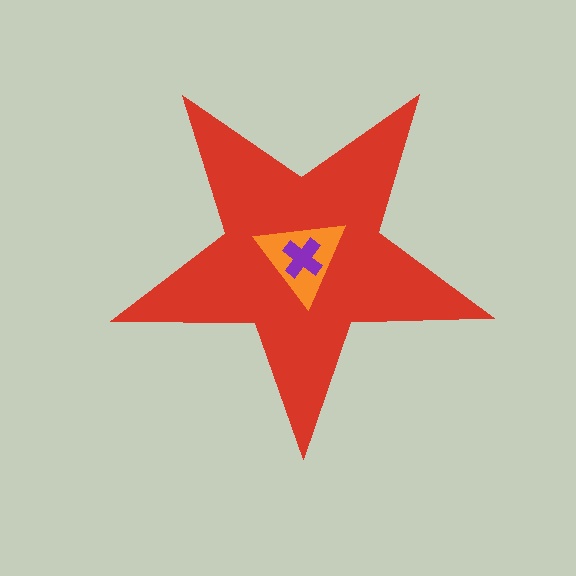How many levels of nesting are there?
3.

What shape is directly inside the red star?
The orange triangle.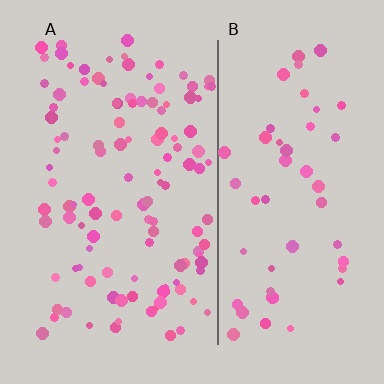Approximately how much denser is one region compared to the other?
Approximately 2.2× — region A over region B.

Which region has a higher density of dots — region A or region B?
A (the left).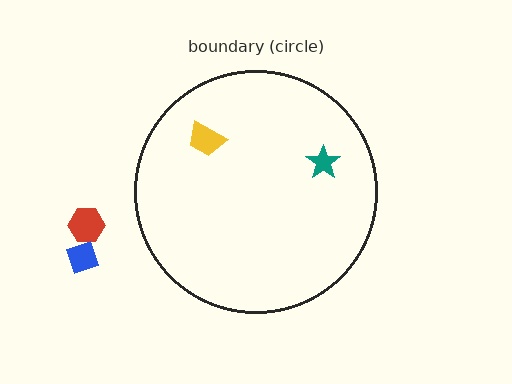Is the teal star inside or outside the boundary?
Inside.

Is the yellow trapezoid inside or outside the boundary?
Inside.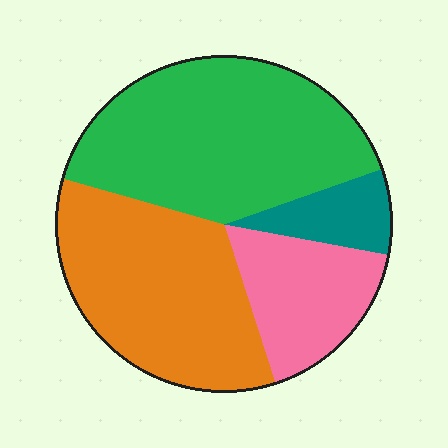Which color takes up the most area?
Green, at roughly 40%.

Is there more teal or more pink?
Pink.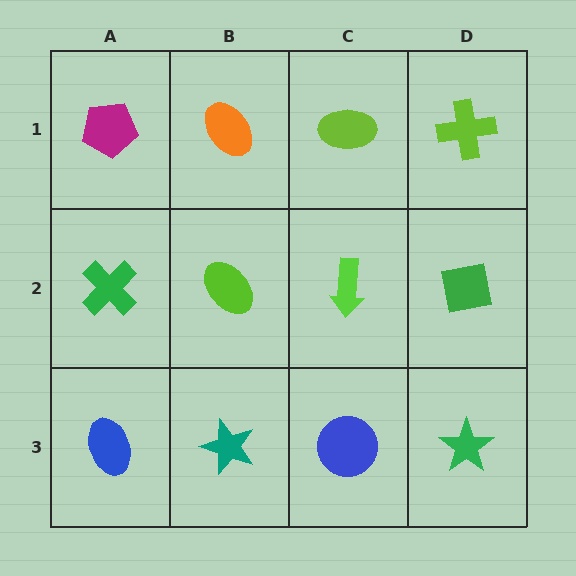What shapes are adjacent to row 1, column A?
A green cross (row 2, column A), an orange ellipse (row 1, column B).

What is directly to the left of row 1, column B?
A magenta pentagon.